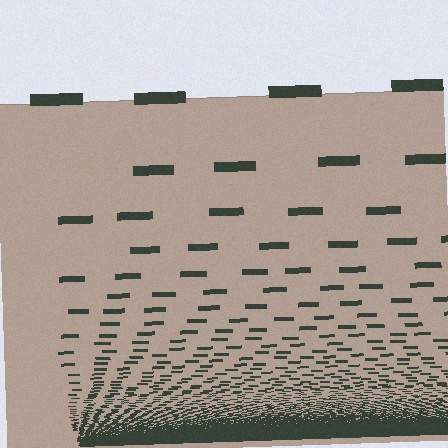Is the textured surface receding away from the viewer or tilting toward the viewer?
The surface appears to tilt toward the viewer. Texture elements get larger and sparser toward the top.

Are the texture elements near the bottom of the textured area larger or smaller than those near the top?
Smaller. The gradient is inverted — elements near the bottom are smaller and denser.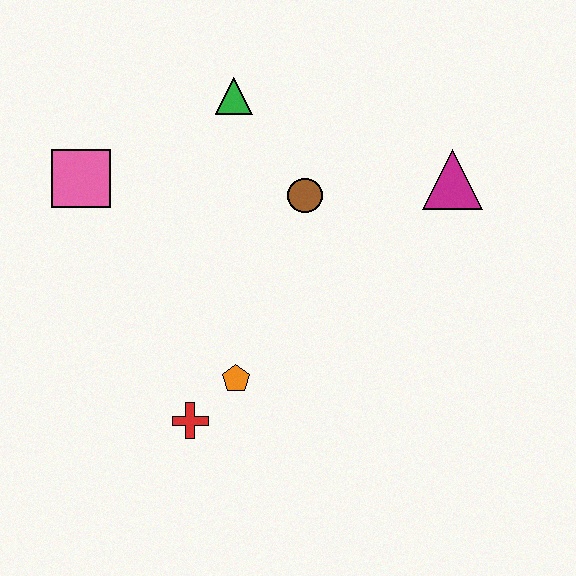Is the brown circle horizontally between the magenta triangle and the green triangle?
Yes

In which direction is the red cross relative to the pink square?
The red cross is below the pink square.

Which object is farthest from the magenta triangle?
The pink square is farthest from the magenta triangle.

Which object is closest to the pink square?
The green triangle is closest to the pink square.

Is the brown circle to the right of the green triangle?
Yes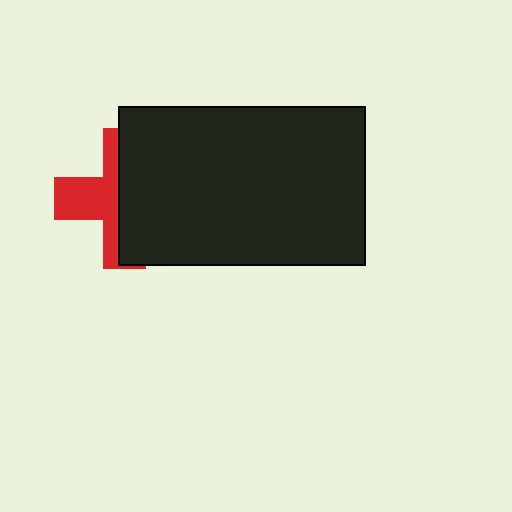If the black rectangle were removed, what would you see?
You would see the complete red cross.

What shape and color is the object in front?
The object in front is a black rectangle.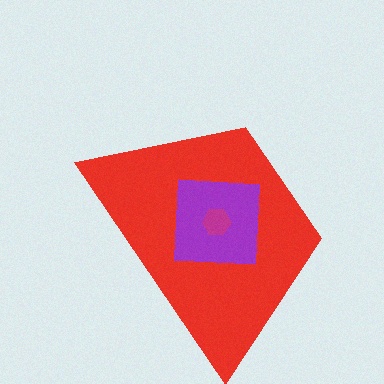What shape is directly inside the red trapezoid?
The purple square.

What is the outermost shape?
The red trapezoid.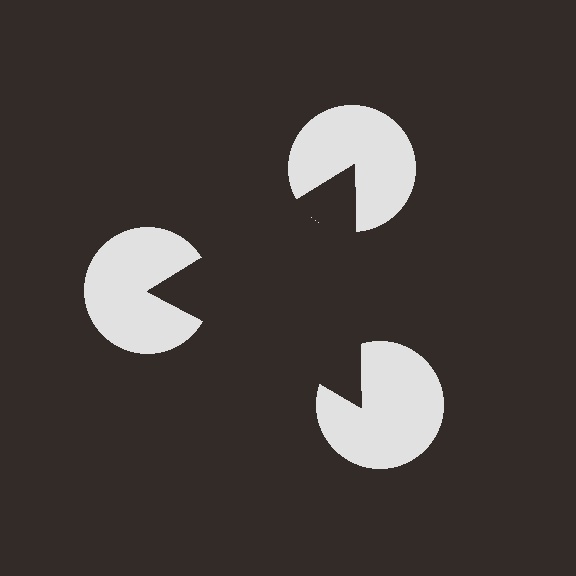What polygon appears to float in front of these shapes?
An illusory triangle — its edges are inferred from the aligned wedge cuts in the pac-man discs, not physically drawn.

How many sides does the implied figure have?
3 sides.